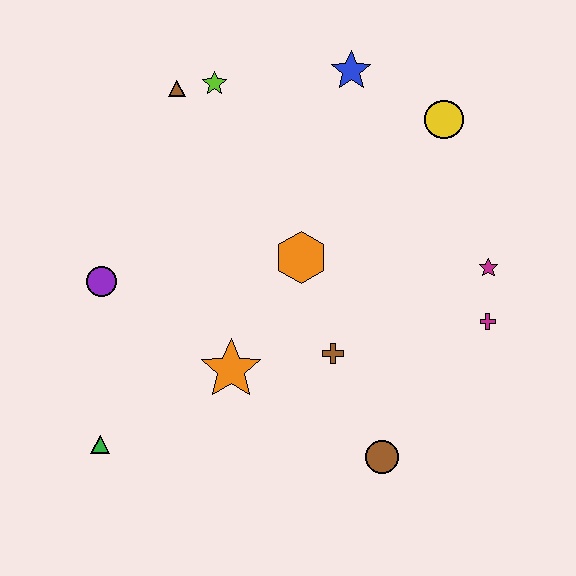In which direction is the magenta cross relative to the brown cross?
The magenta cross is to the right of the brown cross.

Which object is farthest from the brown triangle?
The brown circle is farthest from the brown triangle.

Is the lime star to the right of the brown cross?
No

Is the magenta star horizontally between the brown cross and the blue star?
No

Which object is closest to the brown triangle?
The lime star is closest to the brown triangle.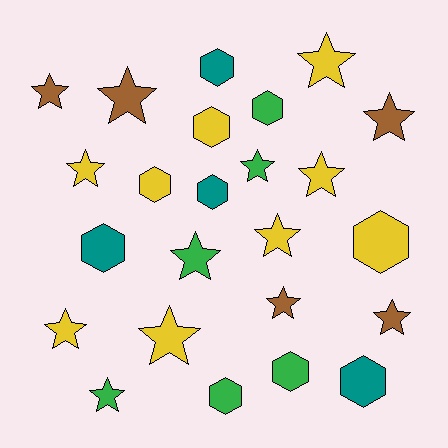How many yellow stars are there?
There are 6 yellow stars.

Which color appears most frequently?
Yellow, with 9 objects.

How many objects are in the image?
There are 24 objects.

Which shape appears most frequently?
Star, with 14 objects.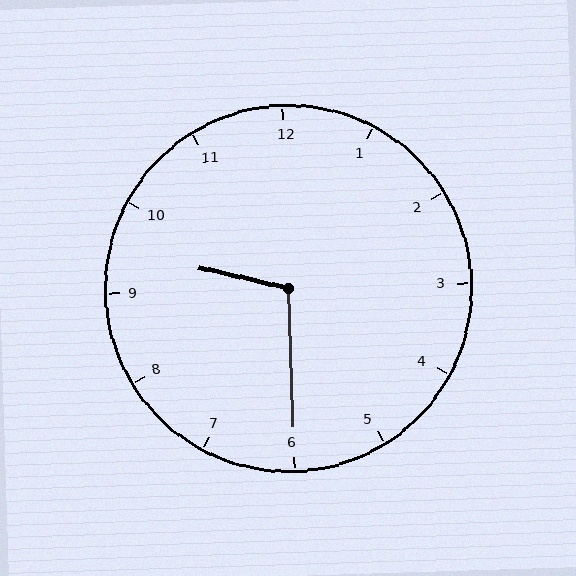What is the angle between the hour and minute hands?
Approximately 105 degrees.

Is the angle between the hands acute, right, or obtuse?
It is obtuse.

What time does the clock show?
9:30.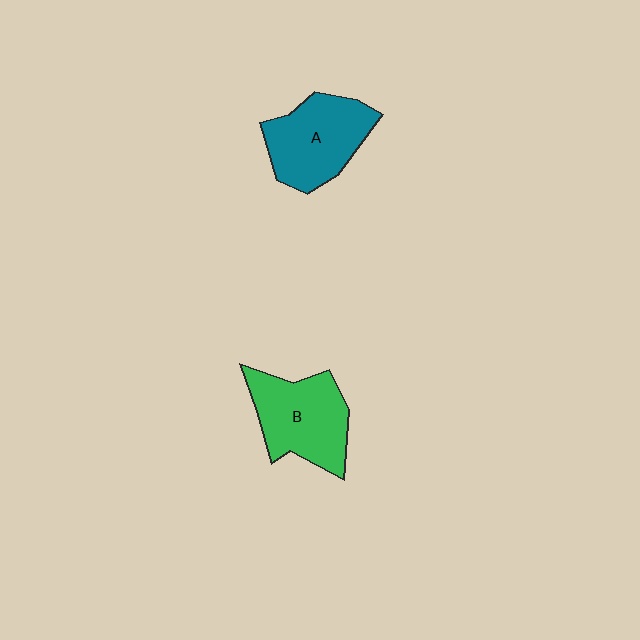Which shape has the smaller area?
Shape A (teal).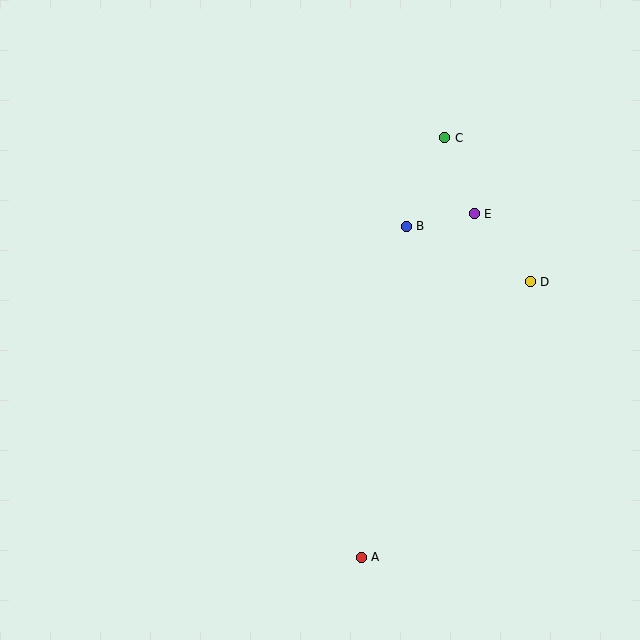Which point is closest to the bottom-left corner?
Point A is closest to the bottom-left corner.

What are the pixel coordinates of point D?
Point D is at (530, 282).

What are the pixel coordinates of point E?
Point E is at (474, 214).